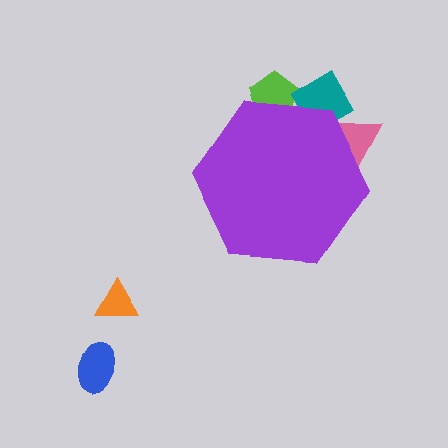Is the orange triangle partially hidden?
No, the orange triangle is fully visible.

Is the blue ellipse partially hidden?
No, the blue ellipse is fully visible.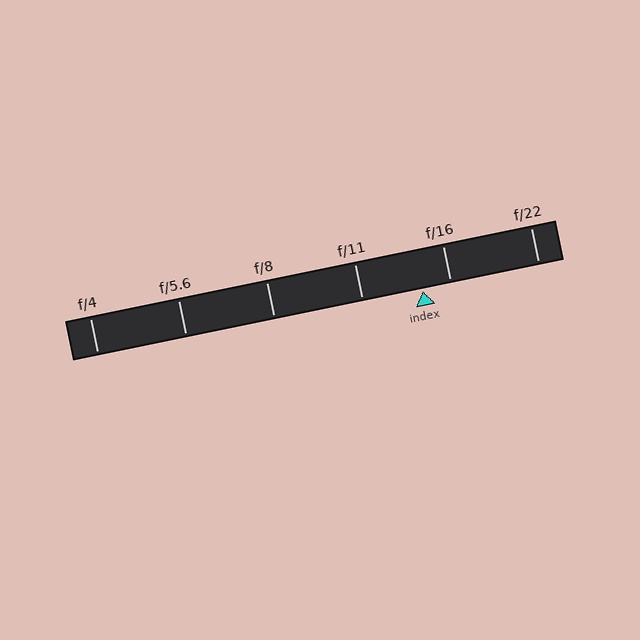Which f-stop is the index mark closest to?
The index mark is closest to f/16.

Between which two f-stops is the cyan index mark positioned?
The index mark is between f/11 and f/16.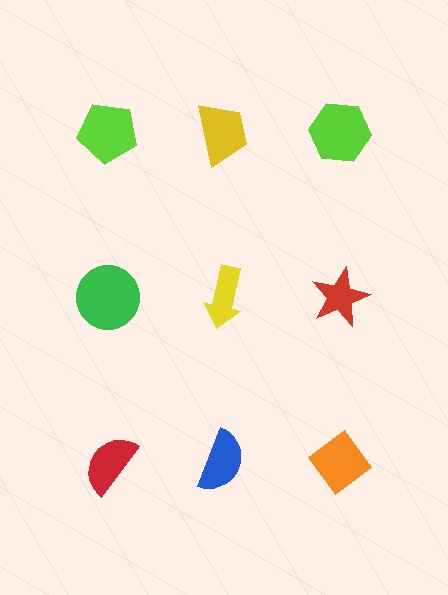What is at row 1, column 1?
A lime pentagon.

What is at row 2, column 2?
A yellow arrow.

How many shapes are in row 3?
3 shapes.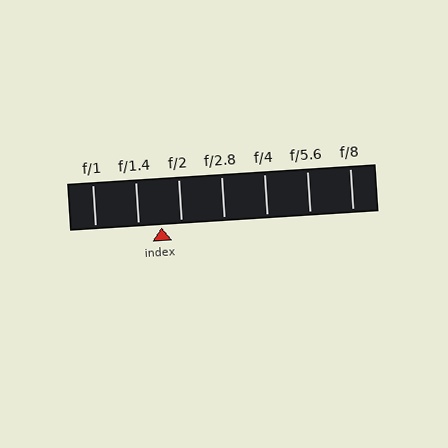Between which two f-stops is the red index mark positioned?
The index mark is between f/1.4 and f/2.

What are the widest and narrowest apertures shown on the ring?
The widest aperture shown is f/1 and the narrowest is f/8.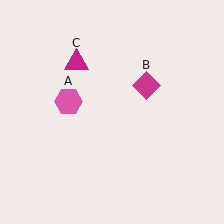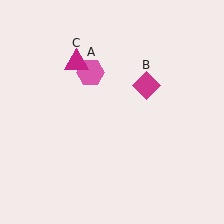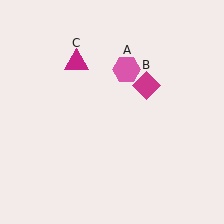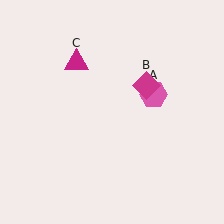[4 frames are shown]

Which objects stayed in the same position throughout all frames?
Magenta diamond (object B) and magenta triangle (object C) remained stationary.